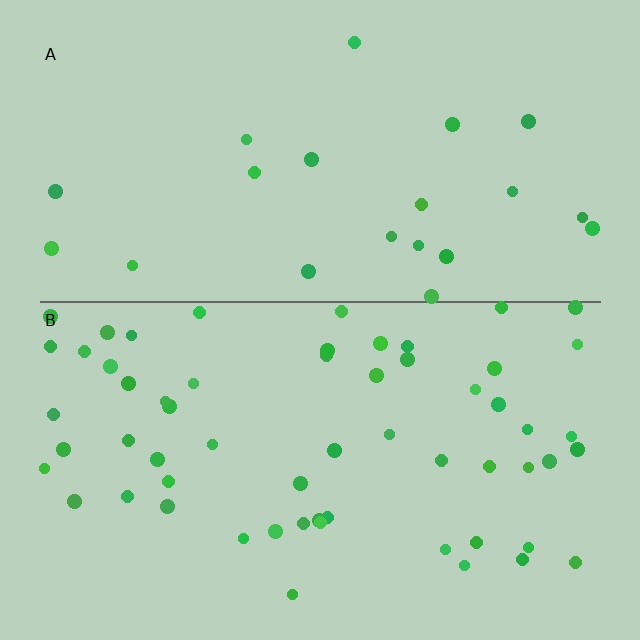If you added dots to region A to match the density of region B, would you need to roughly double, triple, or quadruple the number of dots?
Approximately triple.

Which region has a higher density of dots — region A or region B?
B (the bottom).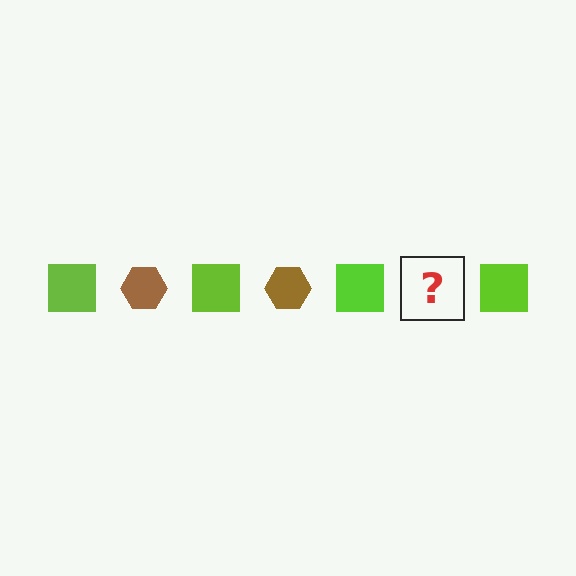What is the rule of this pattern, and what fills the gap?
The rule is that the pattern alternates between lime square and brown hexagon. The gap should be filled with a brown hexagon.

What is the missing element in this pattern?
The missing element is a brown hexagon.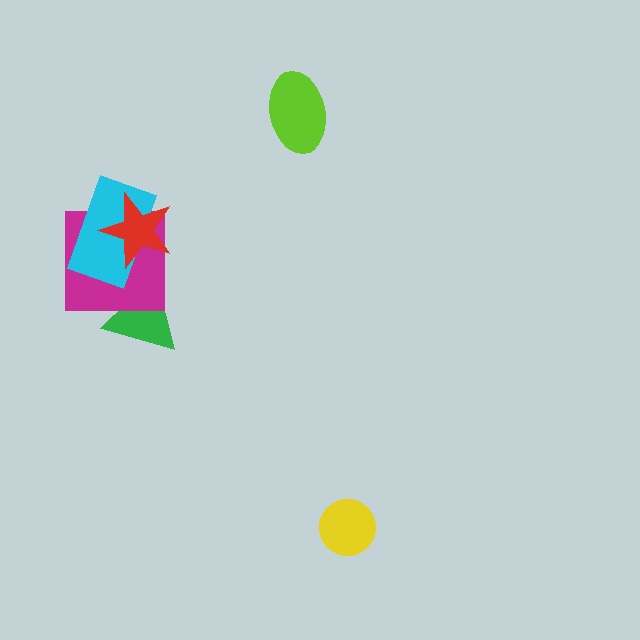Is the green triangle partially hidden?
Yes, it is partially covered by another shape.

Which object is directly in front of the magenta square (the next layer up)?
The cyan rectangle is directly in front of the magenta square.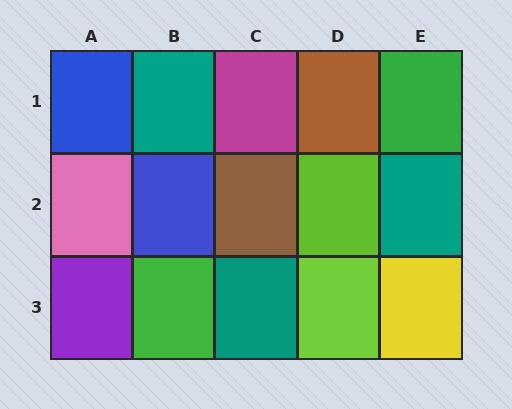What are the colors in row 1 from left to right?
Blue, teal, magenta, brown, green.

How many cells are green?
2 cells are green.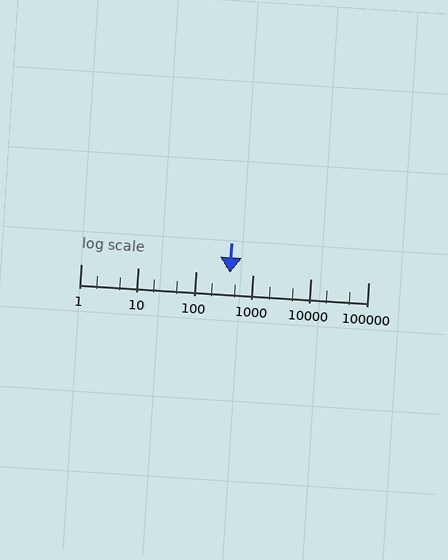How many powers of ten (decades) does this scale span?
The scale spans 5 decades, from 1 to 100000.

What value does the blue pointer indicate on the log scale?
The pointer indicates approximately 400.